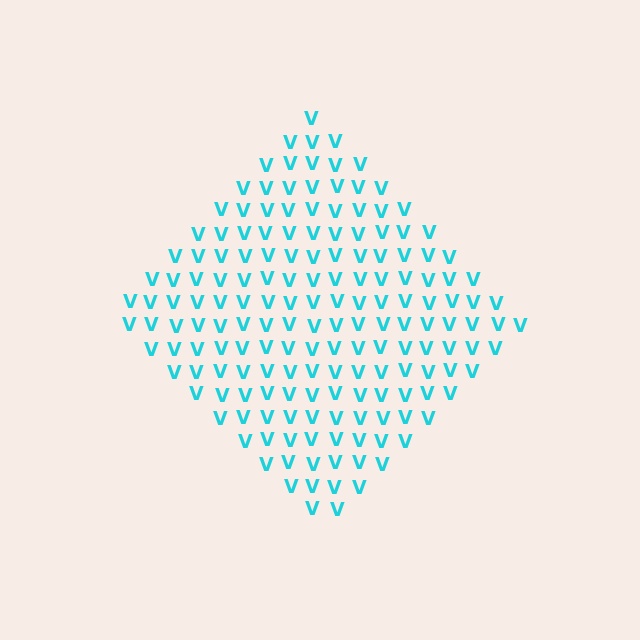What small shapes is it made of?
It is made of small letter V's.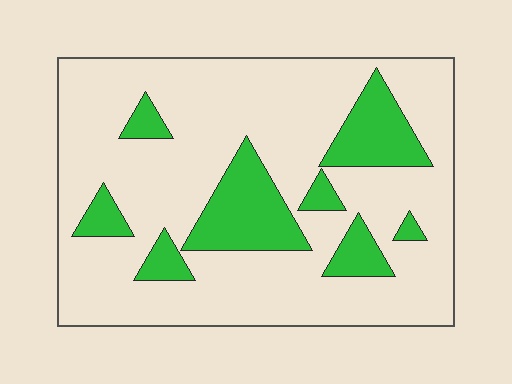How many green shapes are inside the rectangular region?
8.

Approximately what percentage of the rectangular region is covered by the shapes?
Approximately 20%.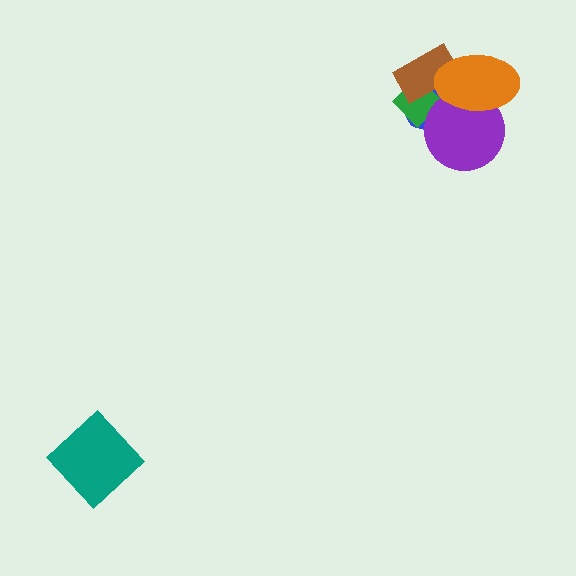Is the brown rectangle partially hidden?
Yes, it is partially covered by another shape.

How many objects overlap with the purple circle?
3 objects overlap with the purple circle.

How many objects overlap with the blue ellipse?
4 objects overlap with the blue ellipse.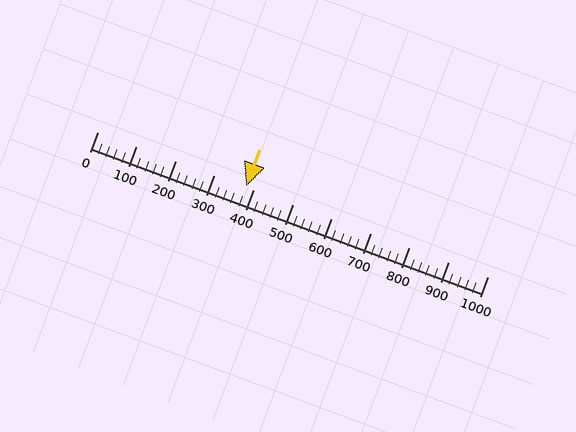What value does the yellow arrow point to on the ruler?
The yellow arrow points to approximately 380.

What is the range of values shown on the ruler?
The ruler shows values from 0 to 1000.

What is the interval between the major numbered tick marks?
The major tick marks are spaced 100 units apart.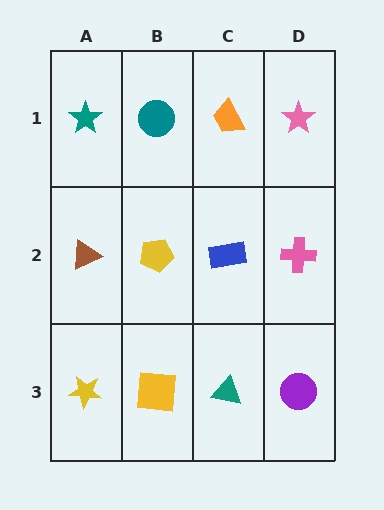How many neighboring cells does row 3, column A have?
2.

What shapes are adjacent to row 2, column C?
An orange trapezoid (row 1, column C), a teal triangle (row 3, column C), a yellow pentagon (row 2, column B), a pink cross (row 2, column D).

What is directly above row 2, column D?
A pink star.